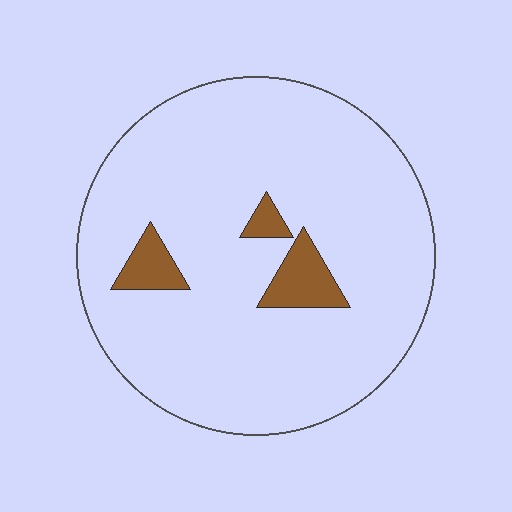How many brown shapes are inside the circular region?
3.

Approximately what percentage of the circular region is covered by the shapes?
Approximately 10%.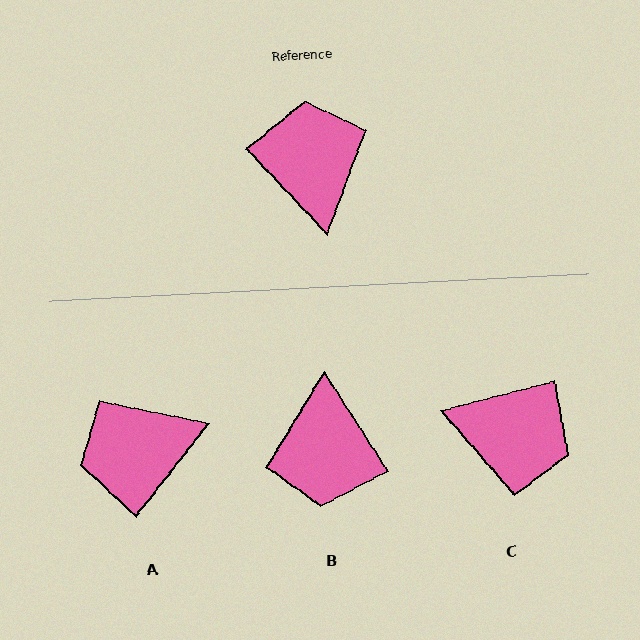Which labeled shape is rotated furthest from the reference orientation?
B, about 169 degrees away.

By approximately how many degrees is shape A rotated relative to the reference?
Approximately 99 degrees counter-clockwise.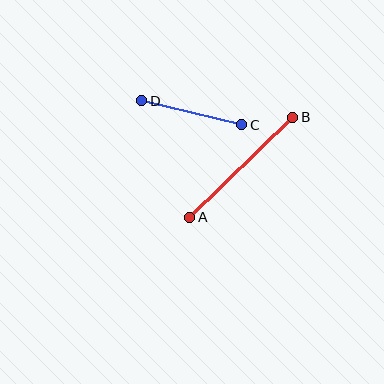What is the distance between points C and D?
The distance is approximately 103 pixels.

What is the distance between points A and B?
The distance is approximately 144 pixels.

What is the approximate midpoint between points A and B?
The midpoint is at approximately (241, 167) pixels.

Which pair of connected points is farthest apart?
Points A and B are farthest apart.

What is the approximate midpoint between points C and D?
The midpoint is at approximately (192, 113) pixels.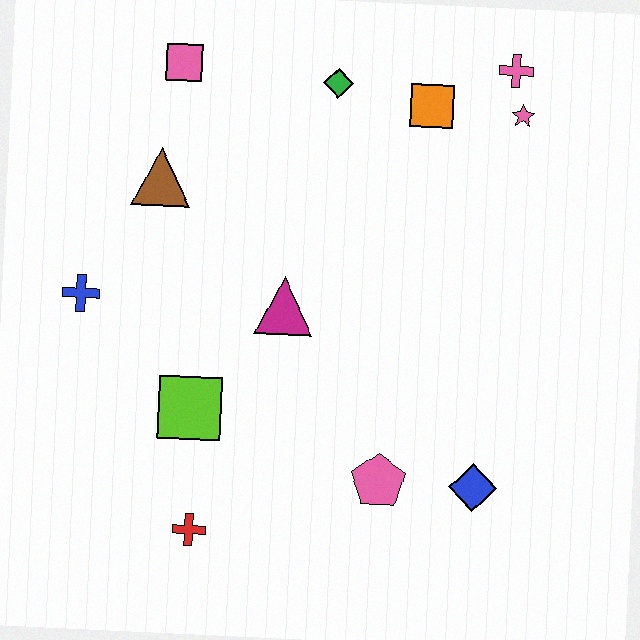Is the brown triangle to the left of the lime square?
Yes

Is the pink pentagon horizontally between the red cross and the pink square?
No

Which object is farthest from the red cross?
The pink cross is farthest from the red cross.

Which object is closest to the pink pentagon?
The blue diamond is closest to the pink pentagon.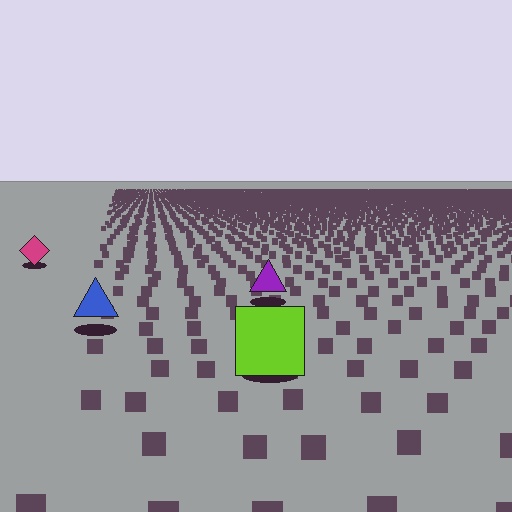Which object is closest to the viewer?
The lime square is closest. The texture marks near it are larger and more spread out.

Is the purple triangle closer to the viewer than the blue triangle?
No. The blue triangle is closer — you can tell from the texture gradient: the ground texture is coarser near it.